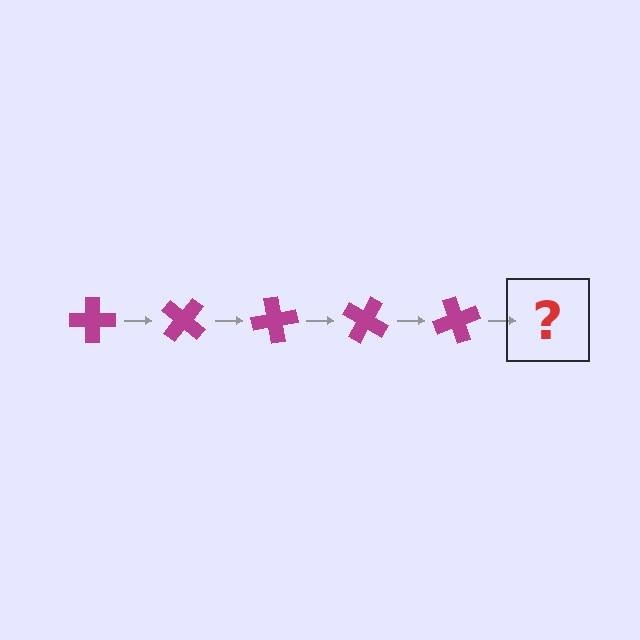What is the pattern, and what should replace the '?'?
The pattern is that the cross rotates 40 degrees each step. The '?' should be a magenta cross rotated 200 degrees.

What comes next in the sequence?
The next element should be a magenta cross rotated 200 degrees.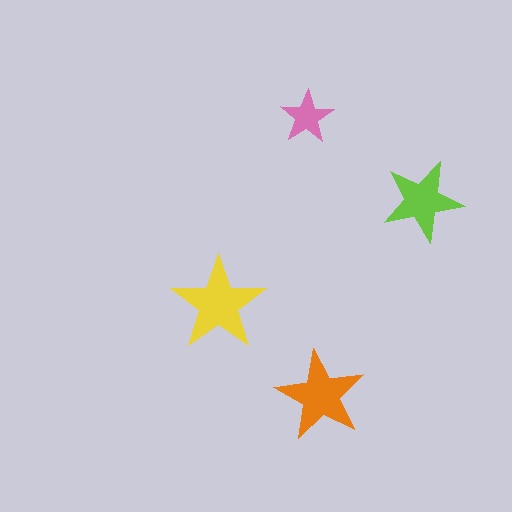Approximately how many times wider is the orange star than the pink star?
About 1.5 times wider.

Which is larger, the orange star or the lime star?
The orange one.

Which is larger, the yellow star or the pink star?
The yellow one.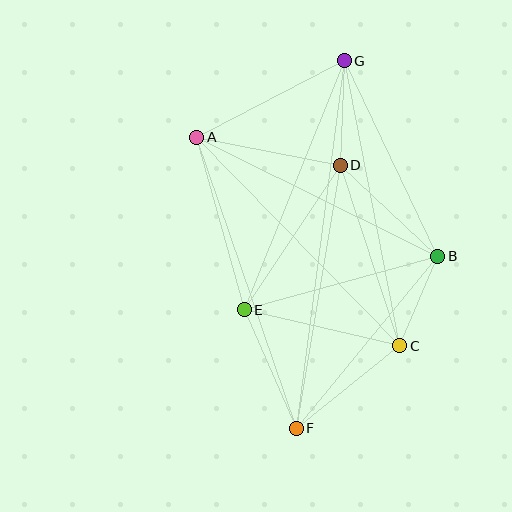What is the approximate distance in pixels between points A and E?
The distance between A and E is approximately 179 pixels.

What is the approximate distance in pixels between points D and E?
The distance between D and E is approximately 174 pixels.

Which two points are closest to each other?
Points B and C are closest to each other.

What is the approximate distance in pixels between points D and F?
The distance between D and F is approximately 267 pixels.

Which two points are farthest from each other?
Points F and G are farthest from each other.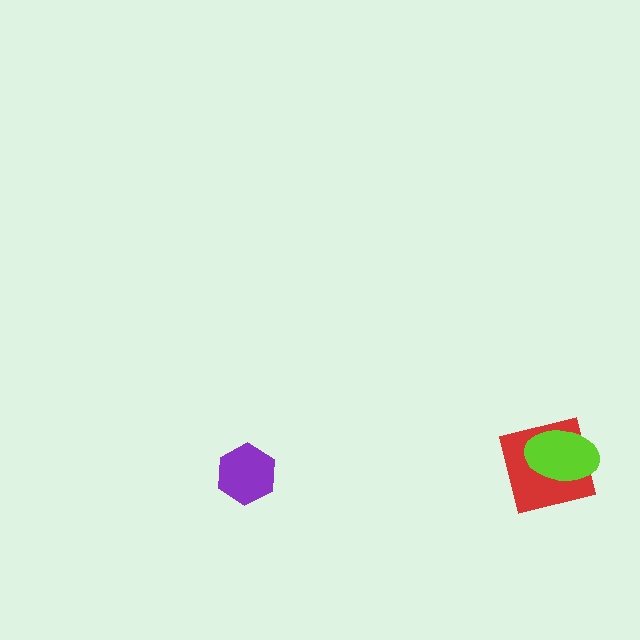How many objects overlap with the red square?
1 object overlaps with the red square.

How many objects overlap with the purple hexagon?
0 objects overlap with the purple hexagon.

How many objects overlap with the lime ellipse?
1 object overlaps with the lime ellipse.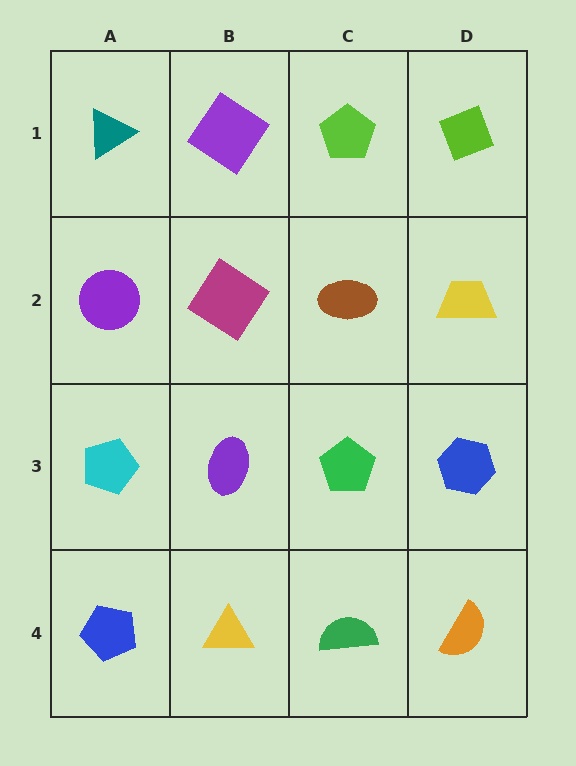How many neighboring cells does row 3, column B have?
4.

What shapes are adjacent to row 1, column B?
A magenta diamond (row 2, column B), a teal triangle (row 1, column A), a lime pentagon (row 1, column C).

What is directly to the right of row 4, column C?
An orange semicircle.